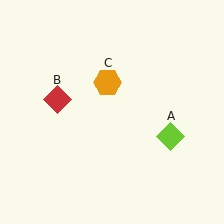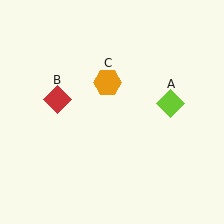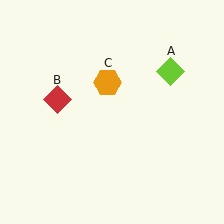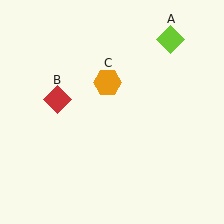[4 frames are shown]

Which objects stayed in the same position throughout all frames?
Red diamond (object B) and orange hexagon (object C) remained stationary.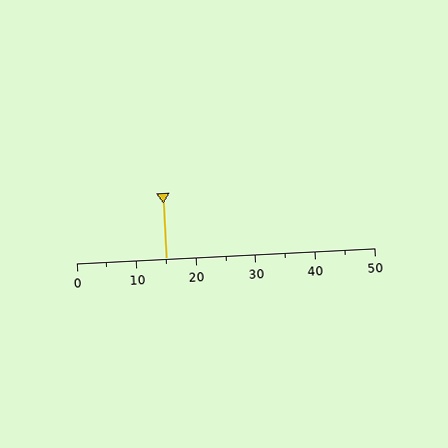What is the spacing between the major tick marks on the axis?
The major ticks are spaced 10 apart.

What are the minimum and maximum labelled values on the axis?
The axis runs from 0 to 50.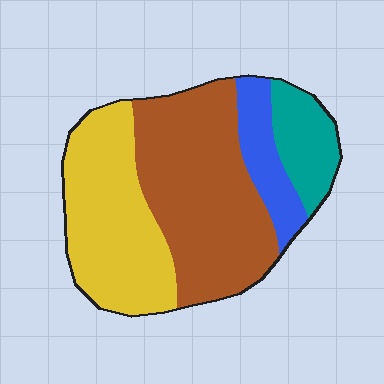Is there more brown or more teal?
Brown.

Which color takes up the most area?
Brown, at roughly 45%.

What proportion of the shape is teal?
Teal covers roughly 10% of the shape.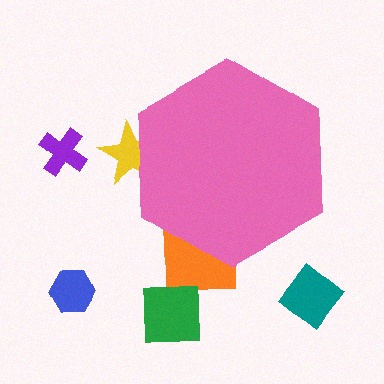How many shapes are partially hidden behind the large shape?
2 shapes are partially hidden.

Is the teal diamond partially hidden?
No, the teal diamond is fully visible.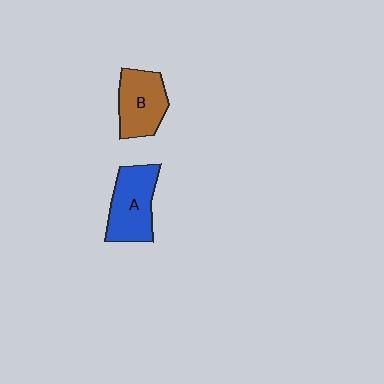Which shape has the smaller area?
Shape B (brown).